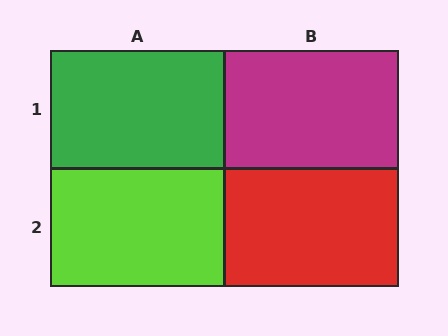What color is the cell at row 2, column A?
Lime.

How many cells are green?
1 cell is green.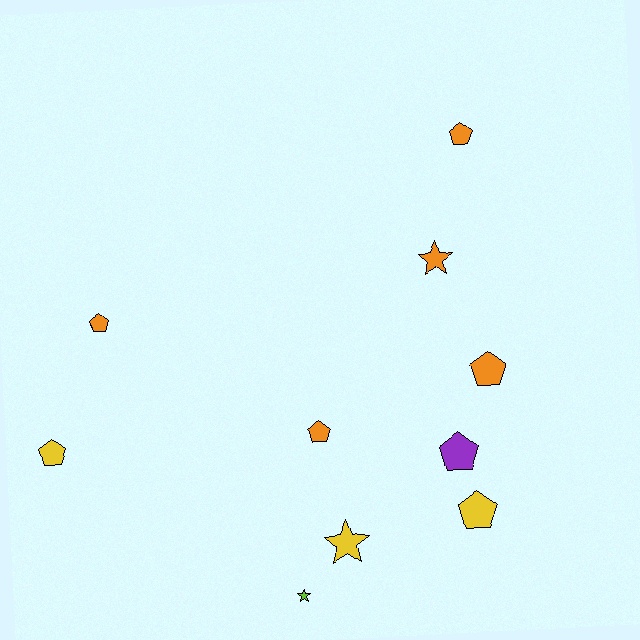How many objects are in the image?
There are 10 objects.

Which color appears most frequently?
Orange, with 5 objects.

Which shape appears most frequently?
Pentagon, with 7 objects.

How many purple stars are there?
There are no purple stars.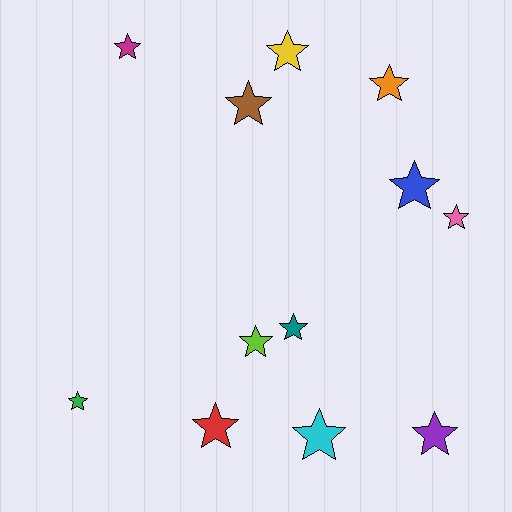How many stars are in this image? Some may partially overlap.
There are 12 stars.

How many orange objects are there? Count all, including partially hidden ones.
There is 1 orange object.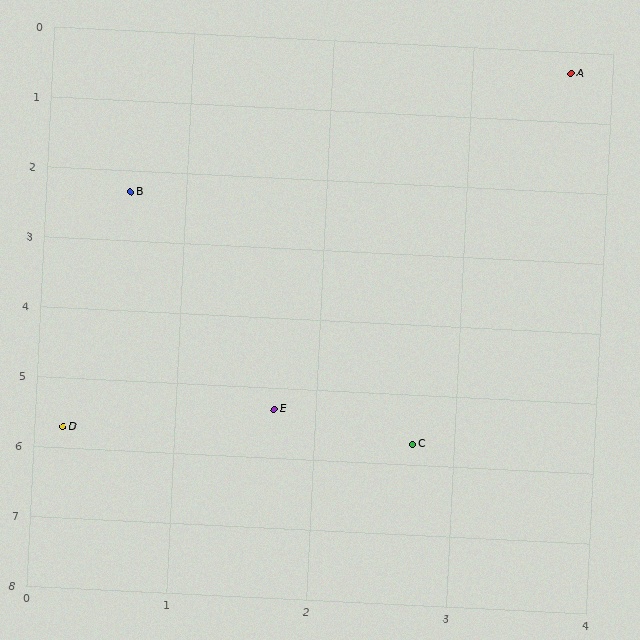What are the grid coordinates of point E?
Point E is at approximately (1.7, 5.3).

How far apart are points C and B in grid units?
Points C and B are about 4.0 grid units apart.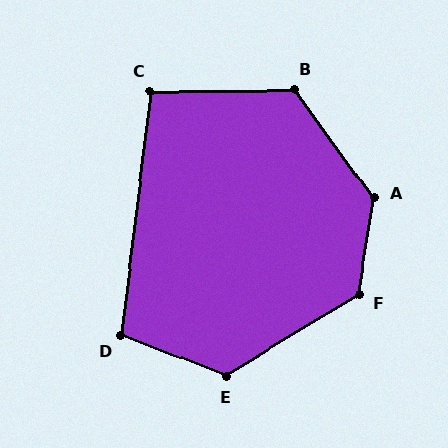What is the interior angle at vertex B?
Approximately 125 degrees (obtuse).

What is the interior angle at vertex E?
Approximately 127 degrees (obtuse).